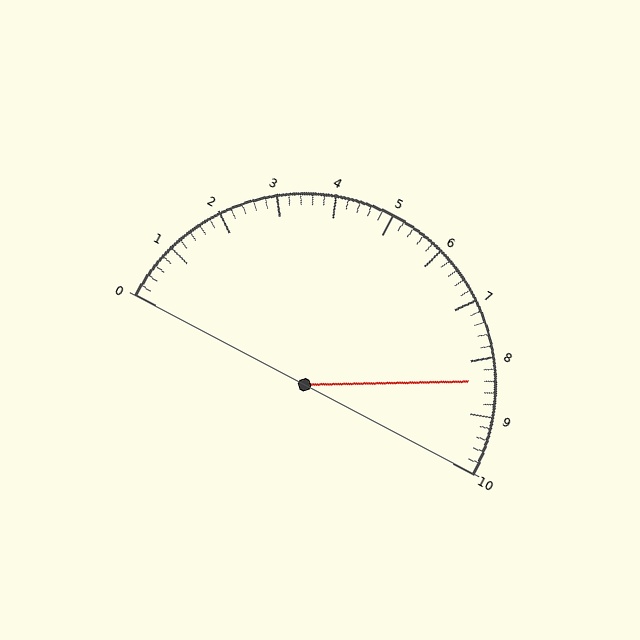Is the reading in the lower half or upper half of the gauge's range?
The reading is in the upper half of the range (0 to 10).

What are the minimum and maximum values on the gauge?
The gauge ranges from 0 to 10.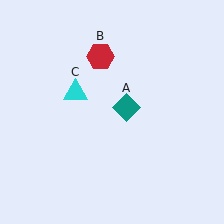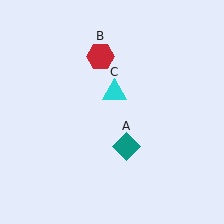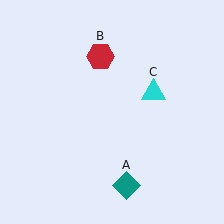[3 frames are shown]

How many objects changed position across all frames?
2 objects changed position: teal diamond (object A), cyan triangle (object C).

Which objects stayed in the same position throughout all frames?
Red hexagon (object B) remained stationary.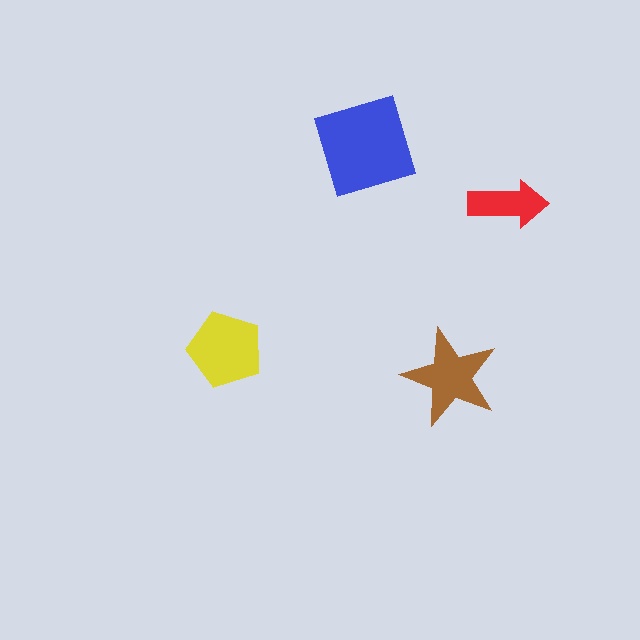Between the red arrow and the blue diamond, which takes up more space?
The blue diamond.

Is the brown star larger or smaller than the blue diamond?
Smaller.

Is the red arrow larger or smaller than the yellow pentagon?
Smaller.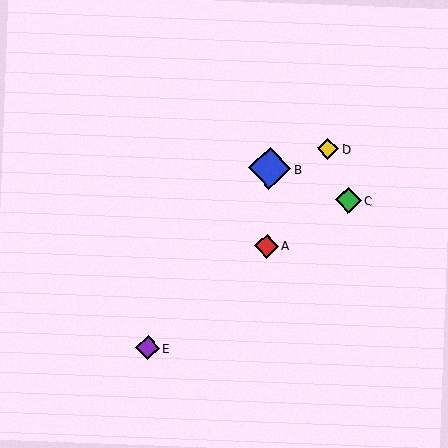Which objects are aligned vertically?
Objects A, B are aligned vertically.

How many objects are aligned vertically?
2 objects (A, B) are aligned vertically.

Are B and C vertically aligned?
No, B is at x≈270 and C is at x≈348.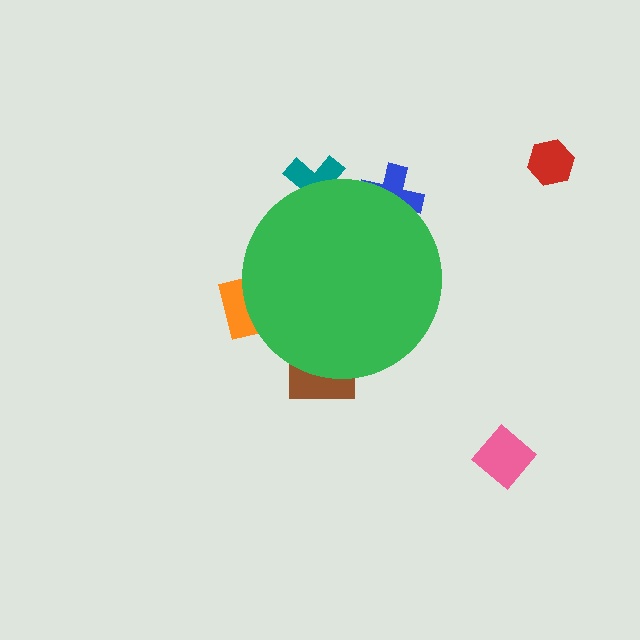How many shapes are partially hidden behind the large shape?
4 shapes are partially hidden.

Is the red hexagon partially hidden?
No, the red hexagon is fully visible.